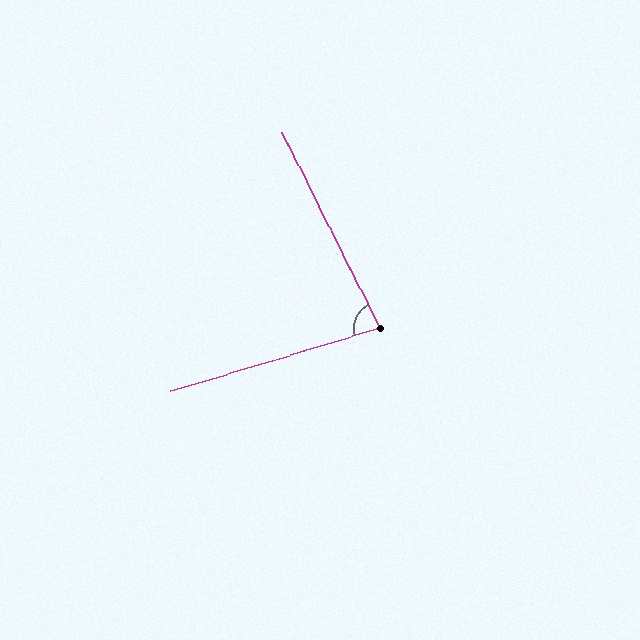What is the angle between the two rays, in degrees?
Approximately 80 degrees.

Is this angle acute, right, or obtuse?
It is acute.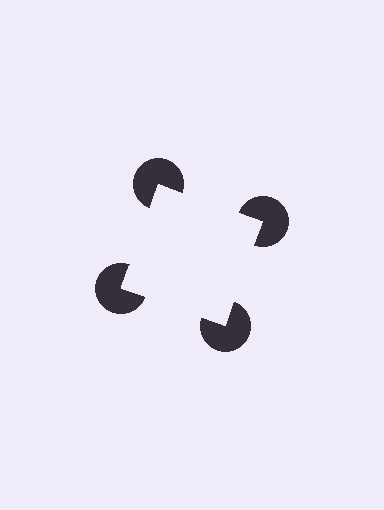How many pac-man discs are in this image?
There are 4 — one at each vertex of the illusory square.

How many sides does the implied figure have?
4 sides.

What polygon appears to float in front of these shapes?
An illusory square — its edges are inferred from the aligned wedge cuts in the pac-man discs, not physically drawn.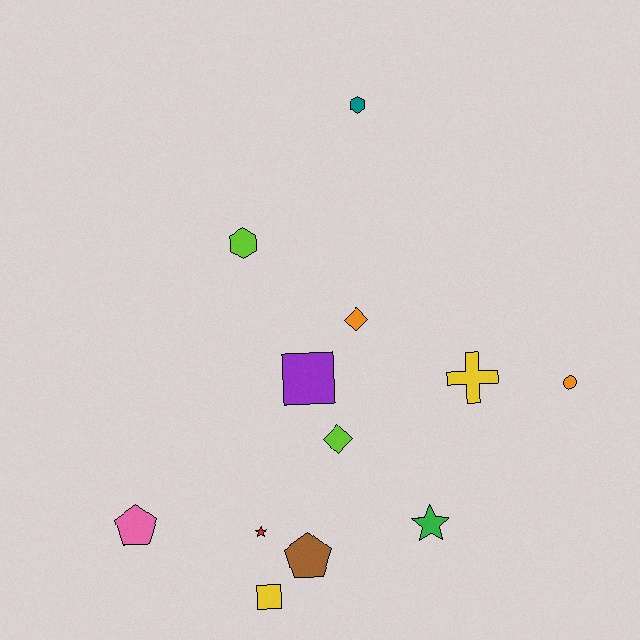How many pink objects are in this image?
There is 1 pink object.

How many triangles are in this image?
There are no triangles.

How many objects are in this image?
There are 12 objects.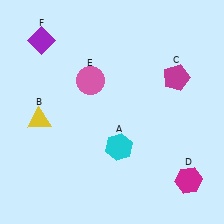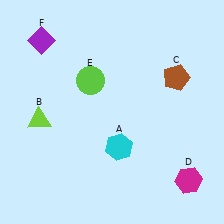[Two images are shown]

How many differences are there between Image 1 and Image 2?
There are 3 differences between the two images.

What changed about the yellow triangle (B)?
In Image 1, B is yellow. In Image 2, it changed to lime.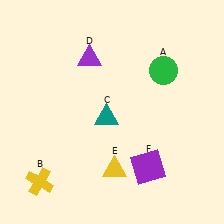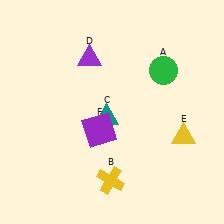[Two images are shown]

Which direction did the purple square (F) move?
The purple square (F) moved left.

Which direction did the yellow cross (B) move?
The yellow cross (B) moved right.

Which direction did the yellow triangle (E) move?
The yellow triangle (E) moved right.